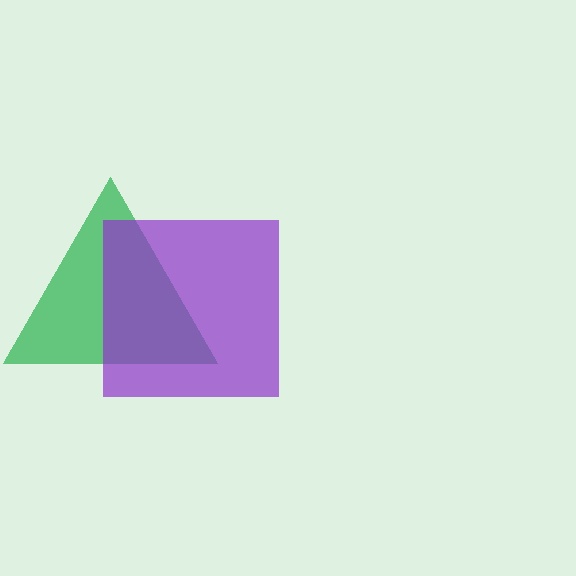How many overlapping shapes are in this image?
There are 2 overlapping shapes in the image.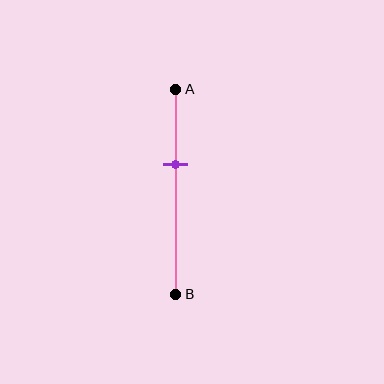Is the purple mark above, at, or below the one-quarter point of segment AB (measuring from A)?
The purple mark is below the one-quarter point of segment AB.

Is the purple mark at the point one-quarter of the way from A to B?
No, the mark is at about 35% from A, not at the 25% one-quarter point.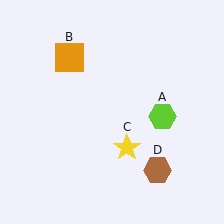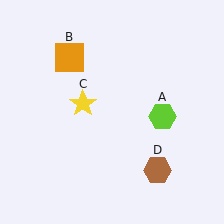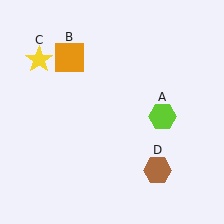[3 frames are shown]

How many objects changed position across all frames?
1 object changed position: yellow star (object C).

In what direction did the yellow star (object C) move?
The yellow star (object C) moved up and to the left.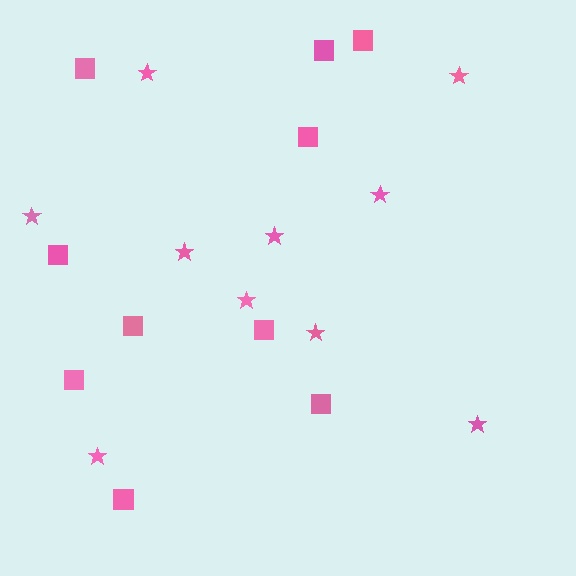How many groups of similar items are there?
There are 2 groups: one group of stars (10) and one group of squares (10).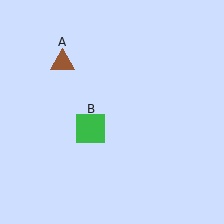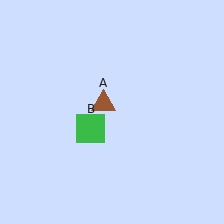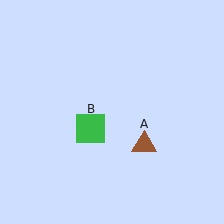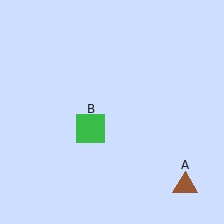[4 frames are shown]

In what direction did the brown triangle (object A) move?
The brown triangle (object A) moved down and to the right.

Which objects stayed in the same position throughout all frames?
Green square (object B) remained stationary.